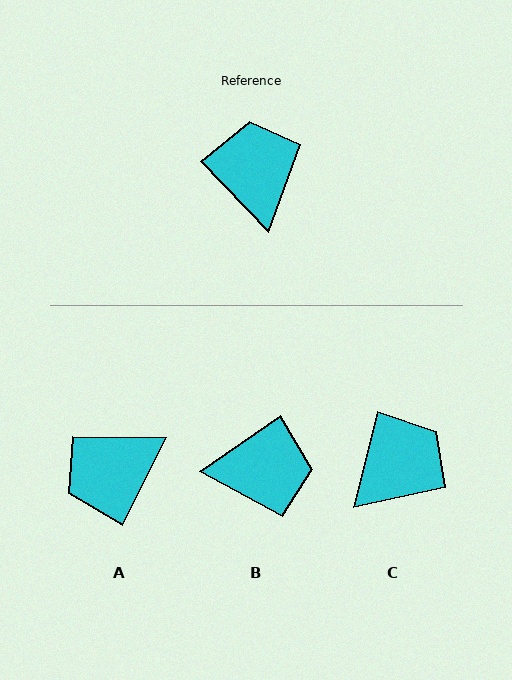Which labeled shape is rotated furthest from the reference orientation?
A, about 110 degrees away.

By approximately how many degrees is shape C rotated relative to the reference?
Approximately 57 degrees clockwise.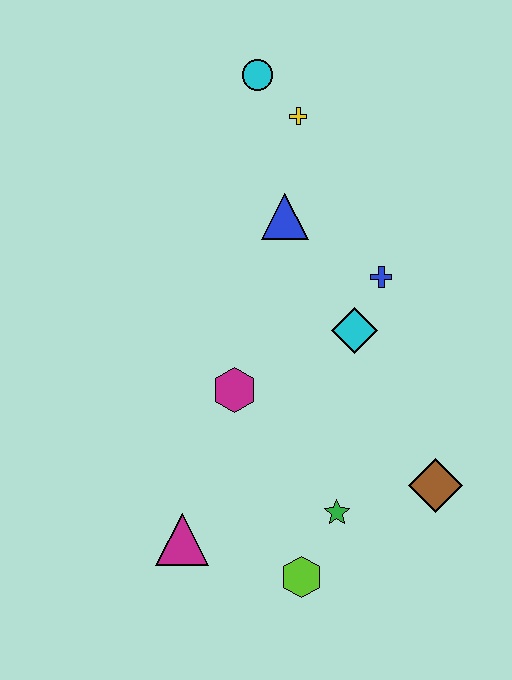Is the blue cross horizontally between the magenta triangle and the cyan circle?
No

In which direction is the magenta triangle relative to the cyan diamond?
The magenta triangle is below the cyan diamond.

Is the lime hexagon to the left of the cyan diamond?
Yes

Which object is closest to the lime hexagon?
The green star is closest to the lime hexagon.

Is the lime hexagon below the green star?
Yes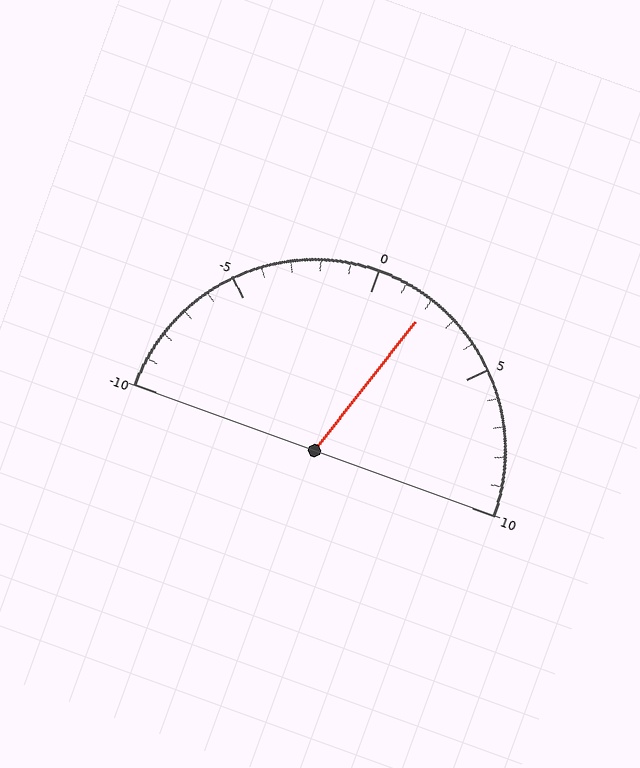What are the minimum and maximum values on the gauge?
The gauge ranges from -10 to 10.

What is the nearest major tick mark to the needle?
The nearest major tick mark is 0.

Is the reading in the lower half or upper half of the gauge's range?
The reading is in the upper half of the range (-10 to 10).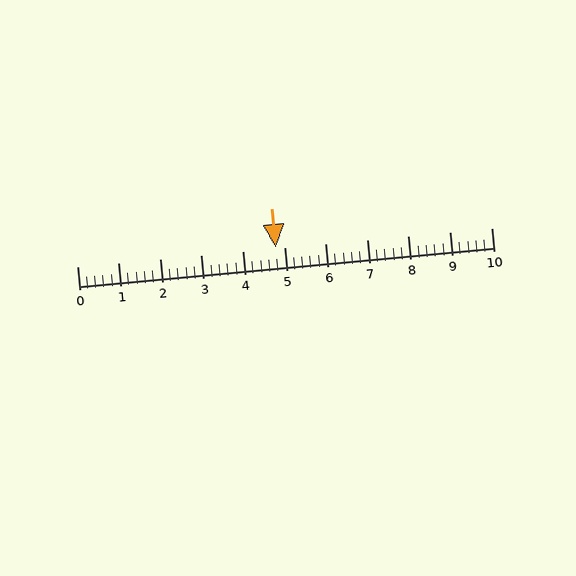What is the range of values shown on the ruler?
The ruler shows values from 0 to 10.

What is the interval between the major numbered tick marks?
The major tick marks are spaced 1 units apart.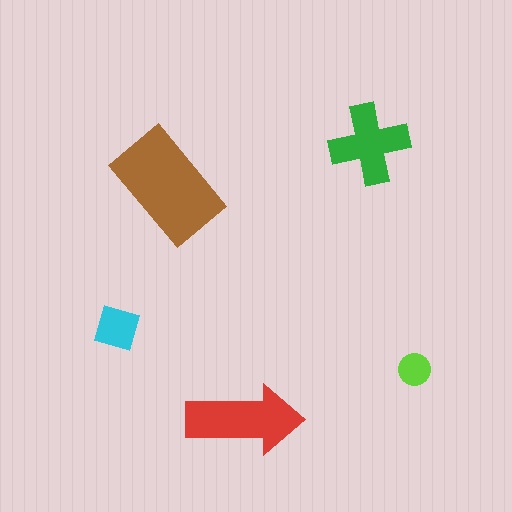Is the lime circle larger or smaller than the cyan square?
Smaller.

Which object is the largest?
The brown rectangle.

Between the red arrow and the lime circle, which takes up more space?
The red arrow.